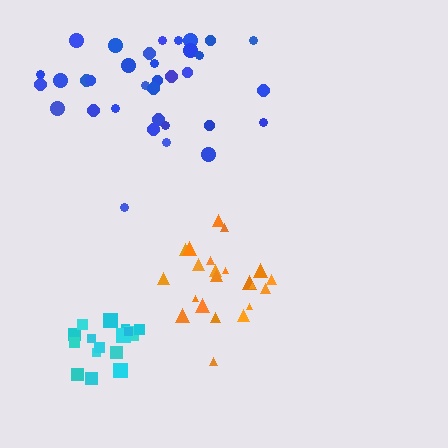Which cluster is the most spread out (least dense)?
Orange.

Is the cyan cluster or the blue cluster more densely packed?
Cyan.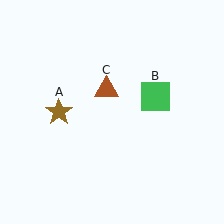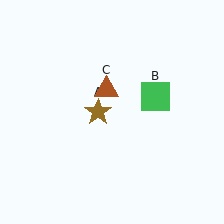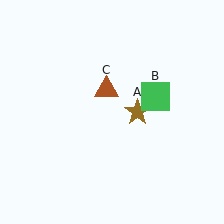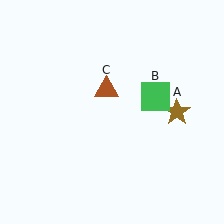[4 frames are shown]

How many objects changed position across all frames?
1 object changed position: brown star (object A).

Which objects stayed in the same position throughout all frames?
Green square (object B) and brown triangle (object C) remained stationary.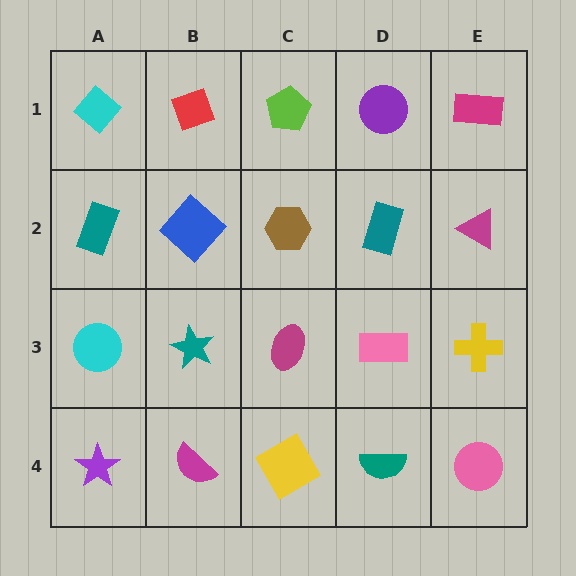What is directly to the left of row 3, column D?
A magenta ellipse.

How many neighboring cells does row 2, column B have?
4.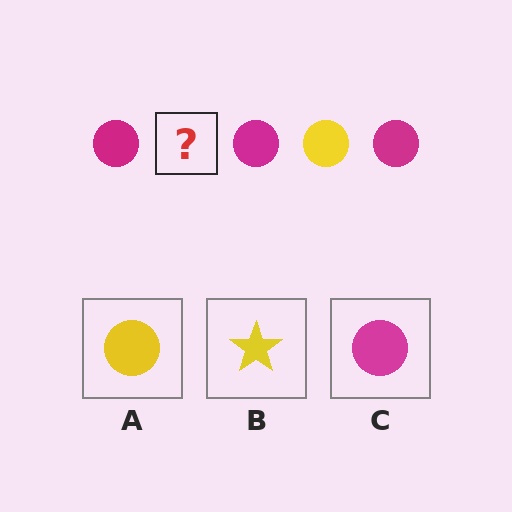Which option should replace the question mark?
Option A.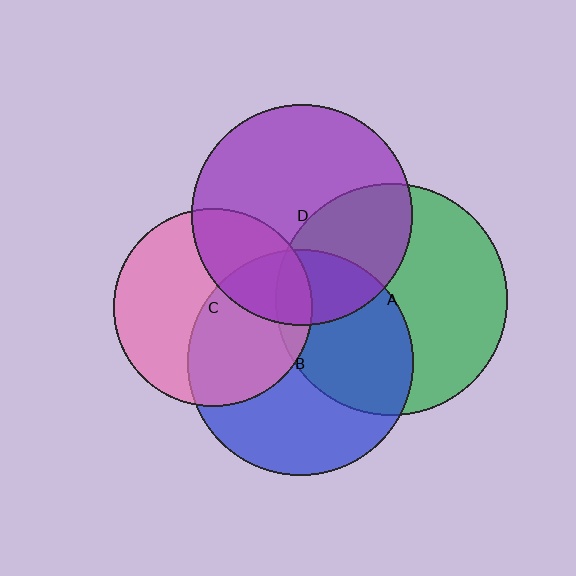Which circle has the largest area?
Circle A (green).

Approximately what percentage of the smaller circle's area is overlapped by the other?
Approximately 45%.